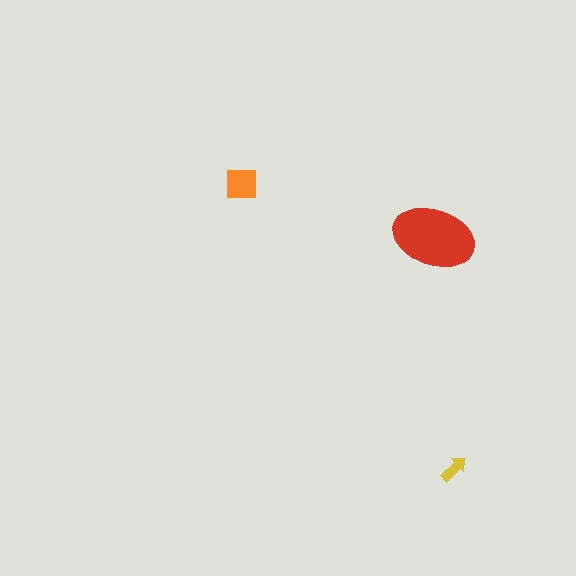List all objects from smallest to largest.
The yellow arrow, the orange square, the red ellipse.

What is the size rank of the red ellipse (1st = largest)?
1st.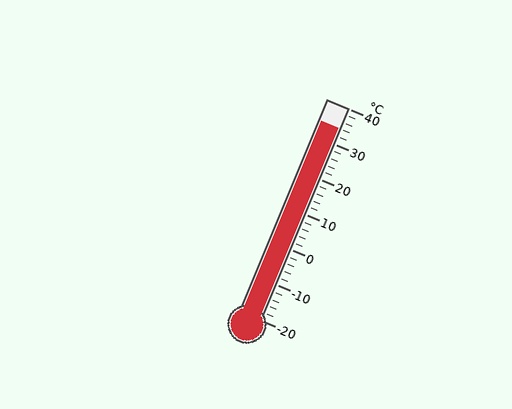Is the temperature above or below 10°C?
The temperature is above 10°C.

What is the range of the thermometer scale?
The thermometer scale ranges from -20°C to 40°C.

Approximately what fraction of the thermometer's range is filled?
The thermometer is filled to approximately 90% of its range.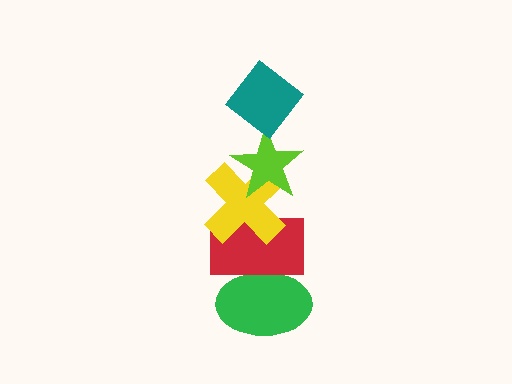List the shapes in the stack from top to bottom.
From top to bottom: the teal diamond, the lime star, the yellow cross, the red rectangle, the green ellipse.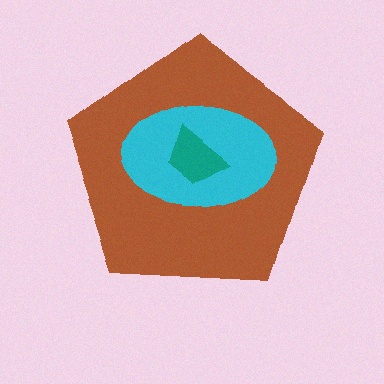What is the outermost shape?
The brown pentagon.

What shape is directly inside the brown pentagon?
The cyan ellipse.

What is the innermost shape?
The teal trapezoid.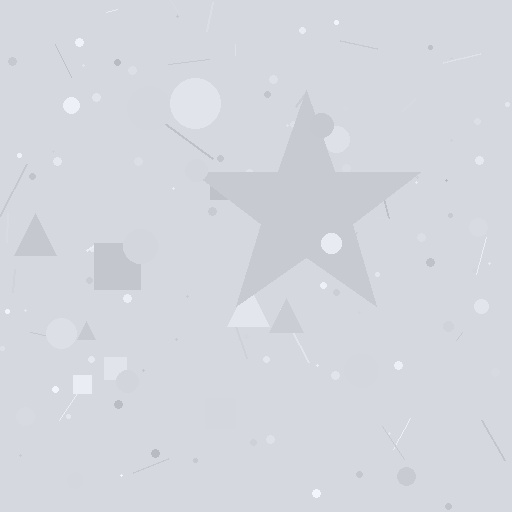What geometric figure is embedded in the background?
A star is embedded in the background.